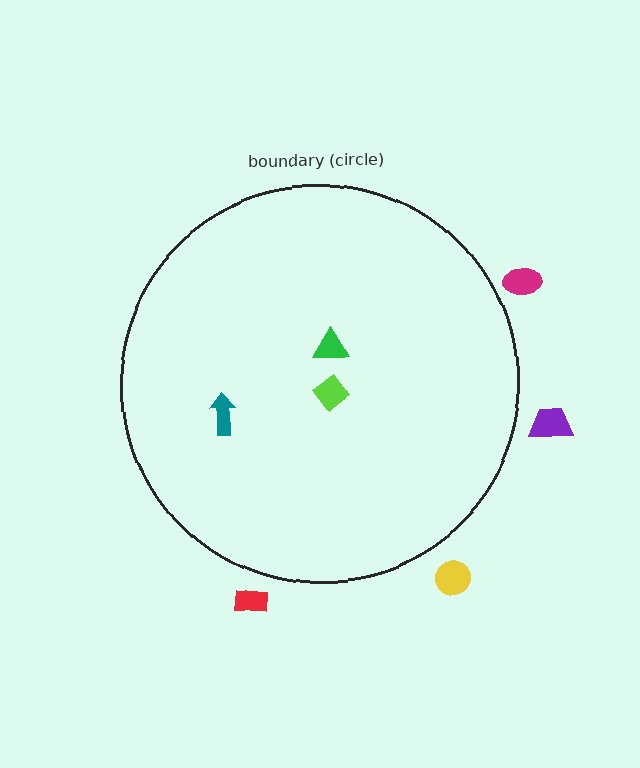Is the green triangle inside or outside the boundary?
Inside.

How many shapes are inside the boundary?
3 inside, 4 outside.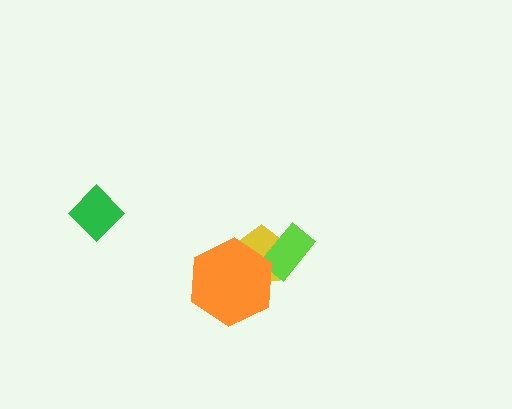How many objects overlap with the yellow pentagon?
2 objects overlap with the yellow pentagon.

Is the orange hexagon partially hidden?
No, no other shape covers it.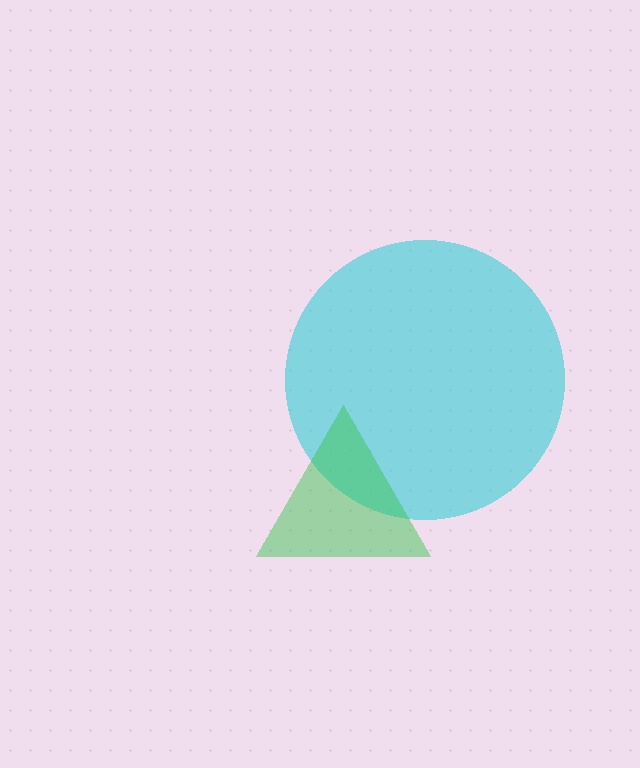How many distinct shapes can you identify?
There are 2 distinct shapes: a cyan circle, a green triangle.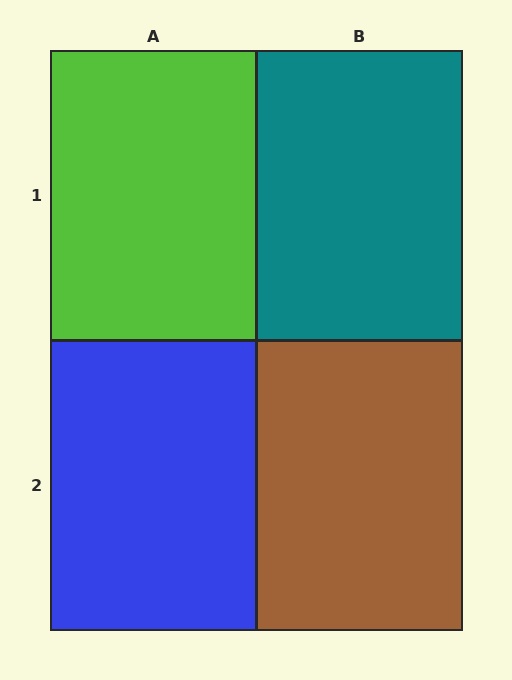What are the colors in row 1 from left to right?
Lime, teal.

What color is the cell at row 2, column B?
Brown.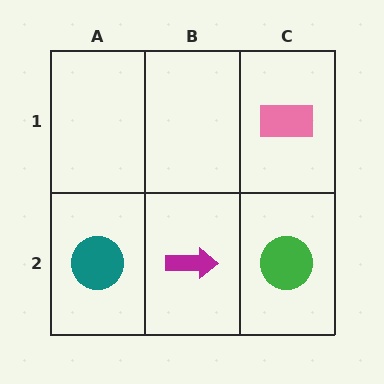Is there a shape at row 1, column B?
No, that cell is empty.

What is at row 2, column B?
A magenta arrow.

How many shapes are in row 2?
3 shapes.